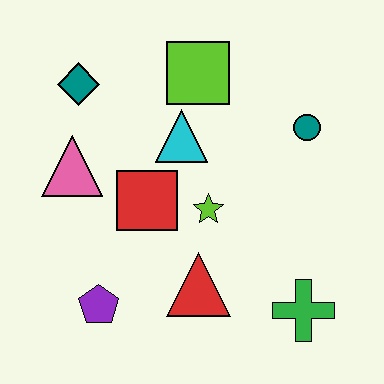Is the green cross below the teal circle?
Yes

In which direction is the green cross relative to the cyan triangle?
The green cross is below the cyan triangle.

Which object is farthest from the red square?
The green cross is farthest from the red square.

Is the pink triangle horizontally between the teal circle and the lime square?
No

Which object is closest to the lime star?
The red square is closest to the lime star.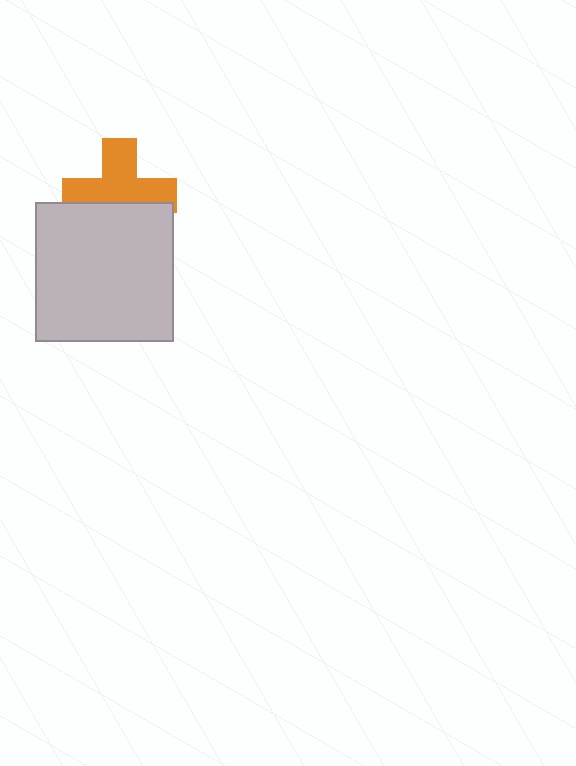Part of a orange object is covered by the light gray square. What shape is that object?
It is a cross.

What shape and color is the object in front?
The object in front is a light gray square.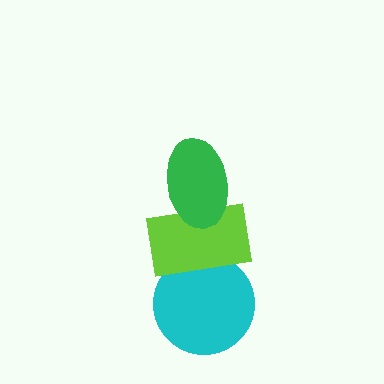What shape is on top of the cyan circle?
The lime rectangle is on top of the cyan circle.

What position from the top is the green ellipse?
The green ellipse is 1st from the top.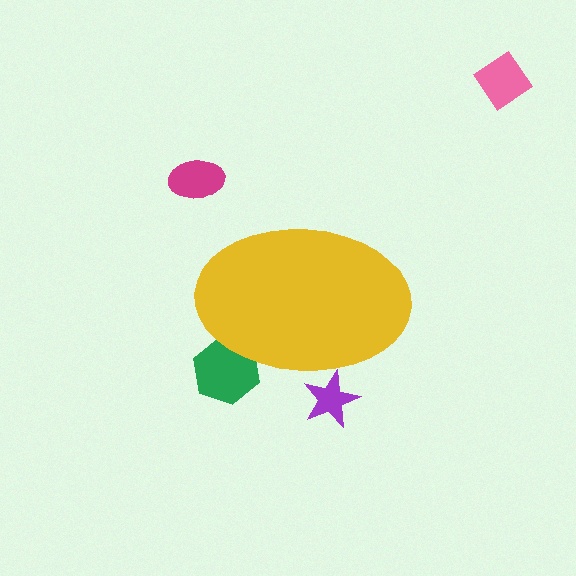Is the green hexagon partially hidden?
Yes, the green hexagon is partially hidden behind the yellow ellipse.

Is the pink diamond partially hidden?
No, the pink diamond is fully visible.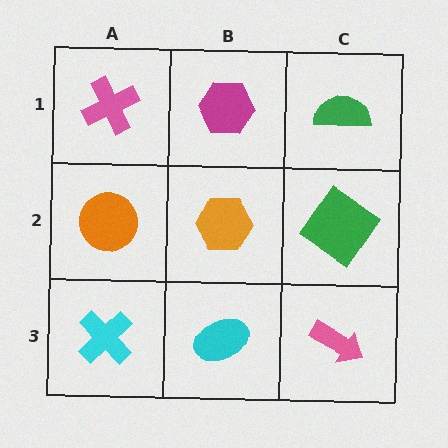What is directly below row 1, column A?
An orange circle.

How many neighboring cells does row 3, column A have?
2.